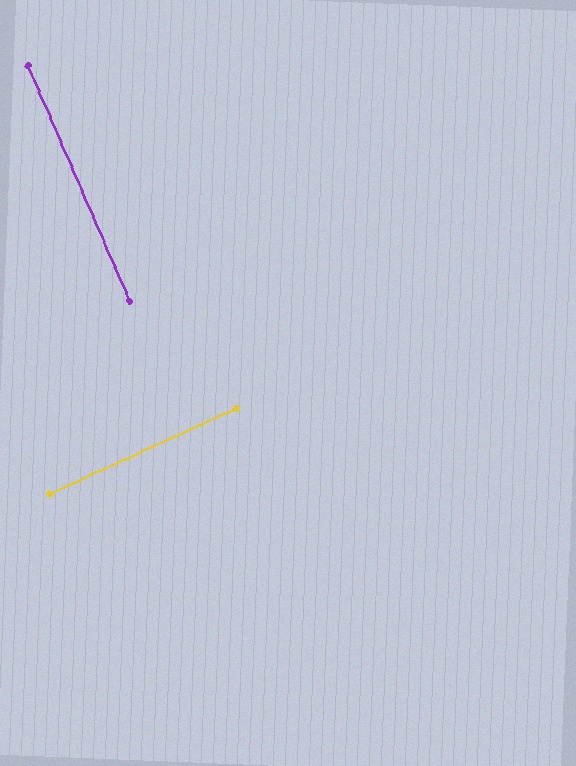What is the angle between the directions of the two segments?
Approximately 89 degrees.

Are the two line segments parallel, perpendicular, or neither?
Perpendicular — they meet at approximately 89°.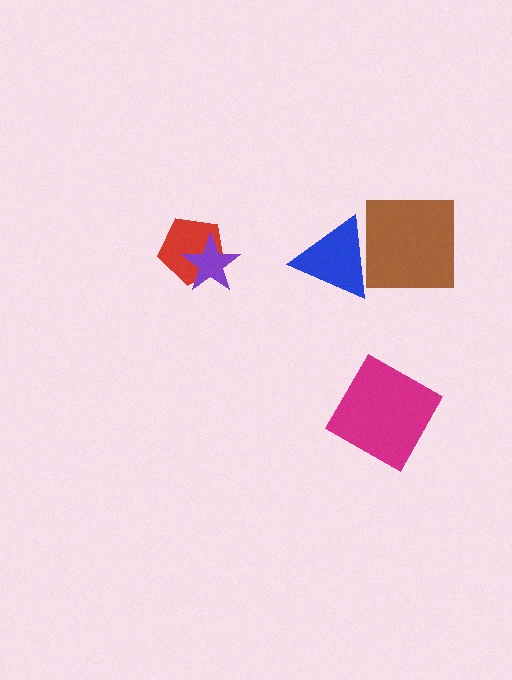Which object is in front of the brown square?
The blue triangle is in front of the brown square.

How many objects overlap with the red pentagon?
1 object overlaps with the red pentagon.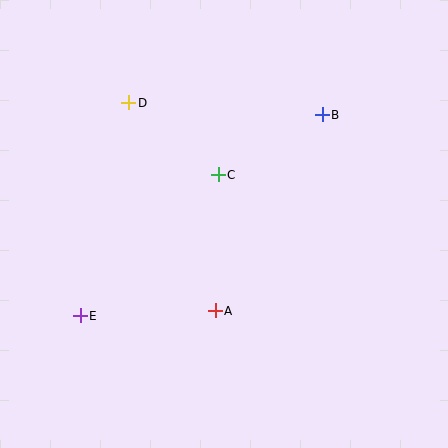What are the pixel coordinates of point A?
Point A is at (215, 311).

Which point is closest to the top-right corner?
Point B is closest to the top-right corner.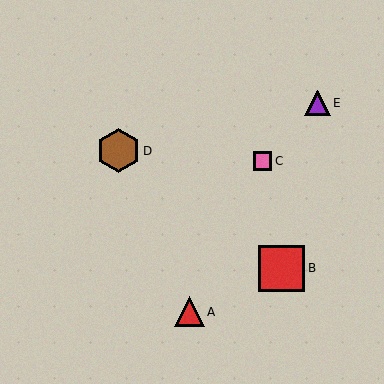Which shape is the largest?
The red square (labeled B) is the largest.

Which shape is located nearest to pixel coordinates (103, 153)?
The brown hexagon (labeled D) at (118, 151) is nearest to that location.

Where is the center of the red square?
The center of the red square is at (282, 268).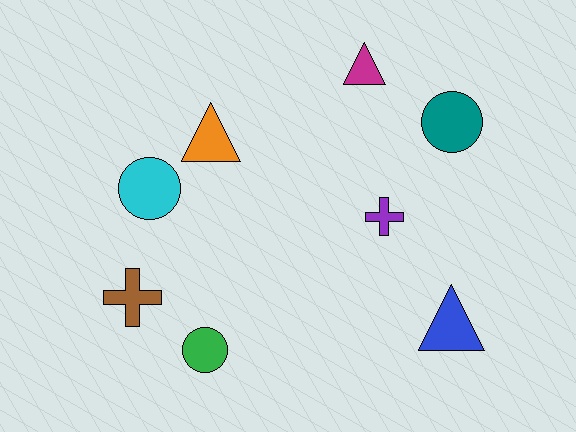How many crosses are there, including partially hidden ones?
There are 2 crosses.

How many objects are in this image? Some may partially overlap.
There are 8 objects.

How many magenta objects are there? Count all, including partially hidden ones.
There is 1 magenta object.